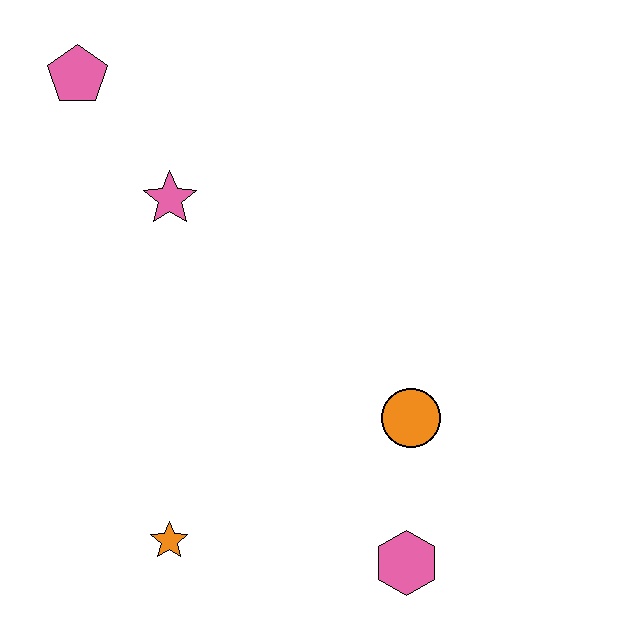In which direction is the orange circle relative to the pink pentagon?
The orange circle is below the pink pentagon.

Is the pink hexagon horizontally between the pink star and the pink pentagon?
No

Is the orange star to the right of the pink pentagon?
Yes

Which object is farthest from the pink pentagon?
The pink hexagon is farthest from the pink pentagon.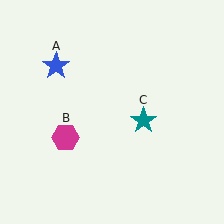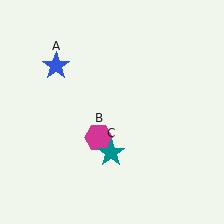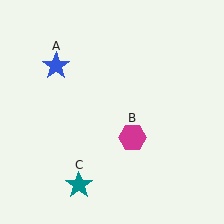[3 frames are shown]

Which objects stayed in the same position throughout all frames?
Blue star (object A) remained stationary.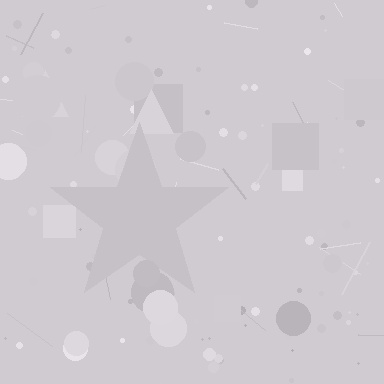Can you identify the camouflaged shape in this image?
The camouflaged shape is a star.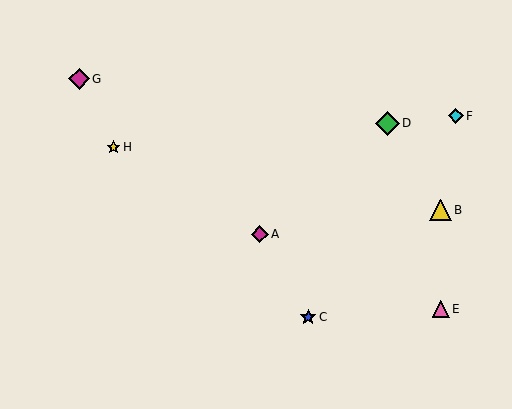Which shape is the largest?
The green diamond (labeled D) is the largest.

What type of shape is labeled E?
Shape E is a pink triangle.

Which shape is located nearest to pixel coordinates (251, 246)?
The magenta diamond (labeled A) at (260, 234) is nearest to that location.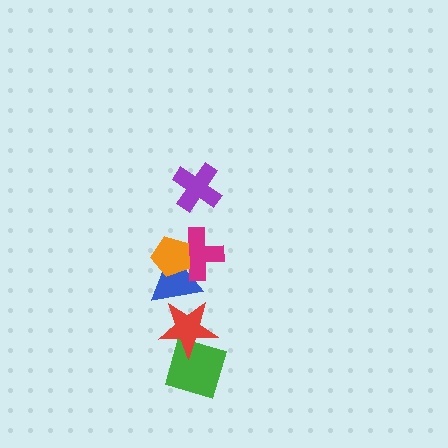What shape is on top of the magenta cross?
The orange pentagon is on top of the magenta cross.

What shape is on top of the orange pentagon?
The purple cross is on top of the orange pentagon.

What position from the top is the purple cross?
The purple cross is 1st from the top.